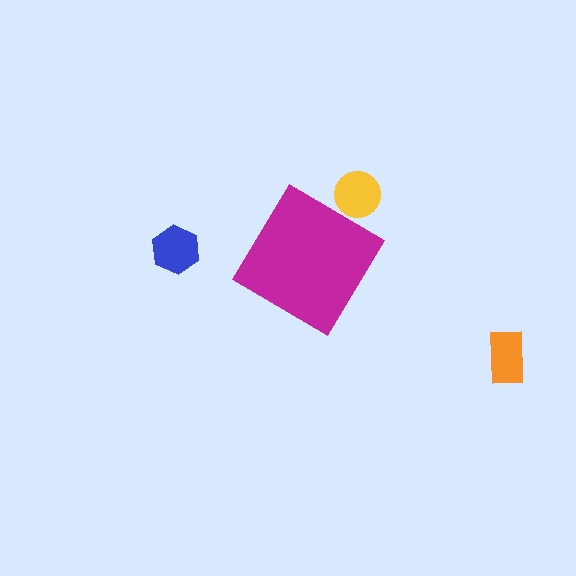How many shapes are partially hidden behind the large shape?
1 shape is partially hidden.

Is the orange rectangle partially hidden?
No, the orange rectangle is fully visible.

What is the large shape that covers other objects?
A magenta diamond.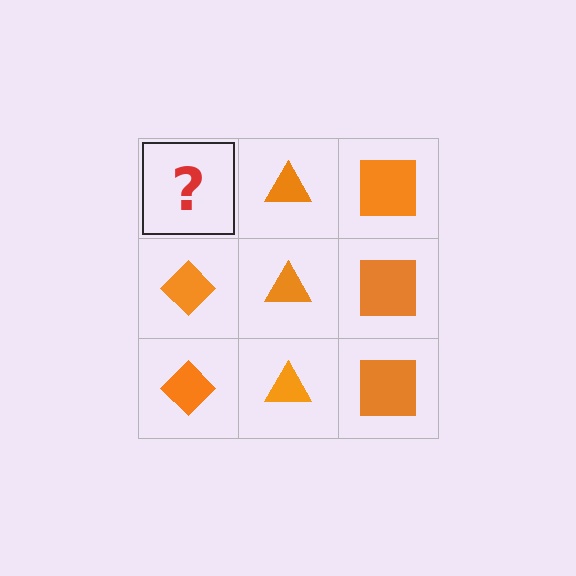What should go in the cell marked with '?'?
The missing cell should contain an orange diamond.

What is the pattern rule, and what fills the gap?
The rule is that each column has a consistent shape. The gap should be filled with an orange diamond.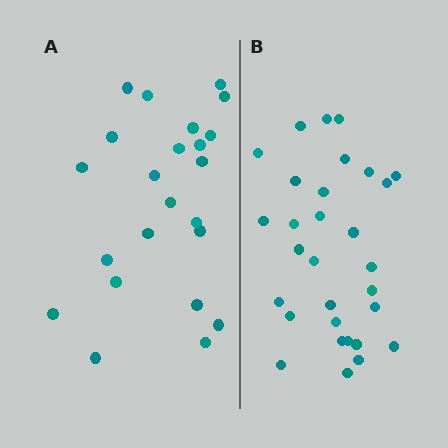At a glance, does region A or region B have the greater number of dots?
Region B (the right region) has more dots.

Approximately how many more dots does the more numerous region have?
Region B has roughly 8 or so more dots than region A.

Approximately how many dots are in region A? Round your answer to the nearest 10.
About 20 dots. (The exact count is 23, which rounds to 20.)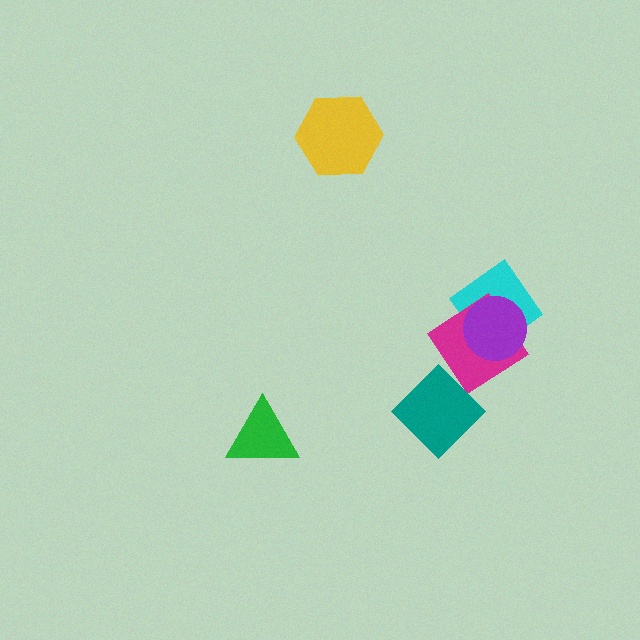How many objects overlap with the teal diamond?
0 objects overlap with the teal diamond.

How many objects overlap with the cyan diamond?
2 objects overlap with the cyan diamond.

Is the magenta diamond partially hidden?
Yes, it is partially covered by another shape.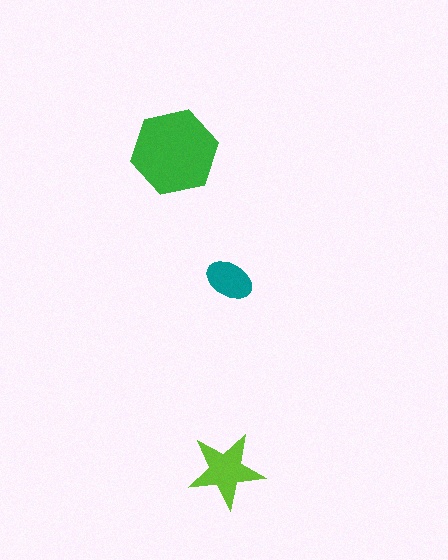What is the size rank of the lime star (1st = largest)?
2nd.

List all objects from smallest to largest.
The teal ellipse, the lime star, the green hexagon.